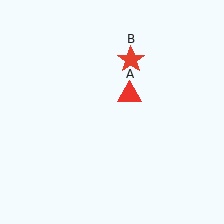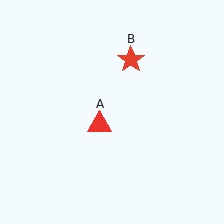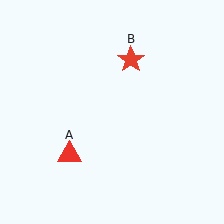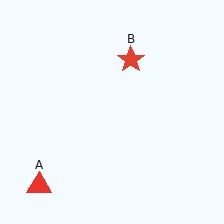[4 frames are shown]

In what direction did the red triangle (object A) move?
The red triangle (object A) moved down and to the left.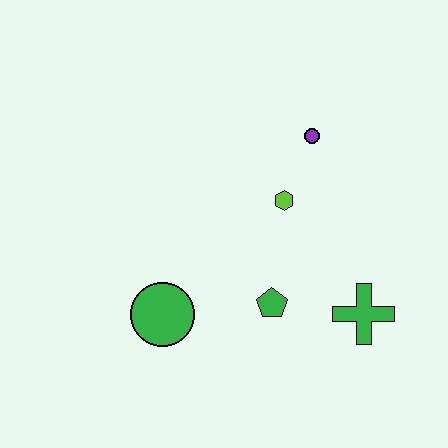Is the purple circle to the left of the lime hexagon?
No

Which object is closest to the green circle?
The green pentagon is closest to the green circle.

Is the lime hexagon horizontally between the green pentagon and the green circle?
No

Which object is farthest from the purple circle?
The green circle is farthest from the purple circle.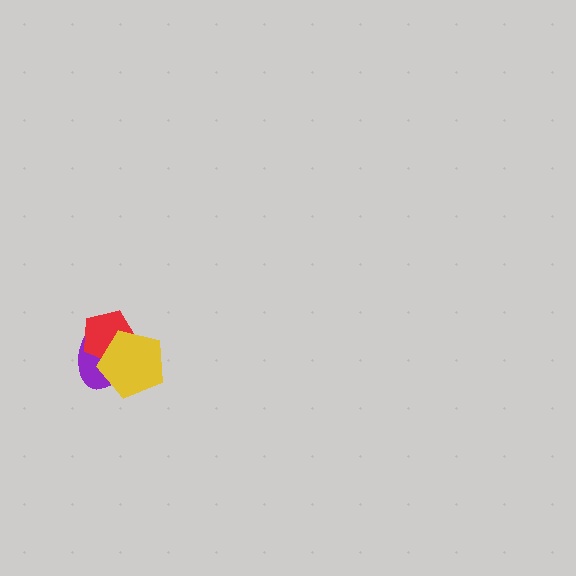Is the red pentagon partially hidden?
Yes, it is partially covered by another shape.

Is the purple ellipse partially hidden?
Yes, it is partially covered by another shape.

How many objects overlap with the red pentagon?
2 objects overlap with the red pentagon.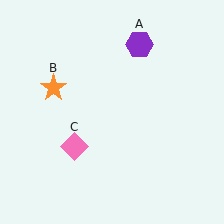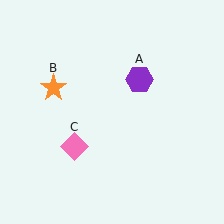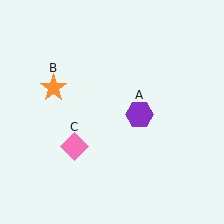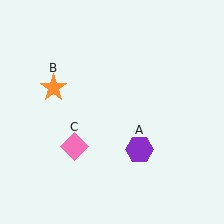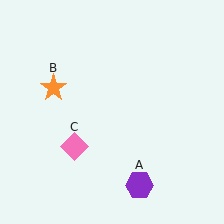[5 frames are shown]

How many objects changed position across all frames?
1 object changed position: purple hexagon (object A).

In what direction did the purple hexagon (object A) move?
The purple hexagon (object A) moved down.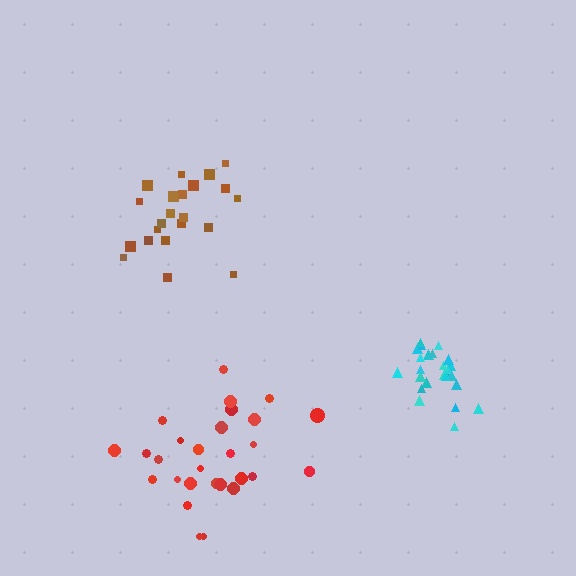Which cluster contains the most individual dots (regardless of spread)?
Red (28).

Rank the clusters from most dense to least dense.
cyan, brown, red.